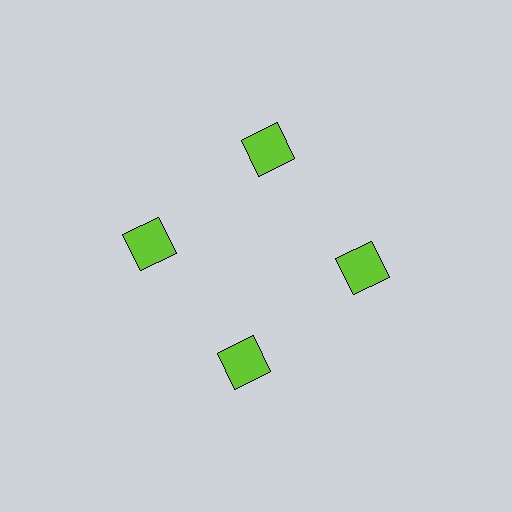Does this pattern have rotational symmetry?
Yes, this pattern has 4-fold rotational symmetry. It looks the same after rotating 90 degrees around the center.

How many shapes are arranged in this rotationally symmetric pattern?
There are 4 shapes, arranged in 4 groups of 1.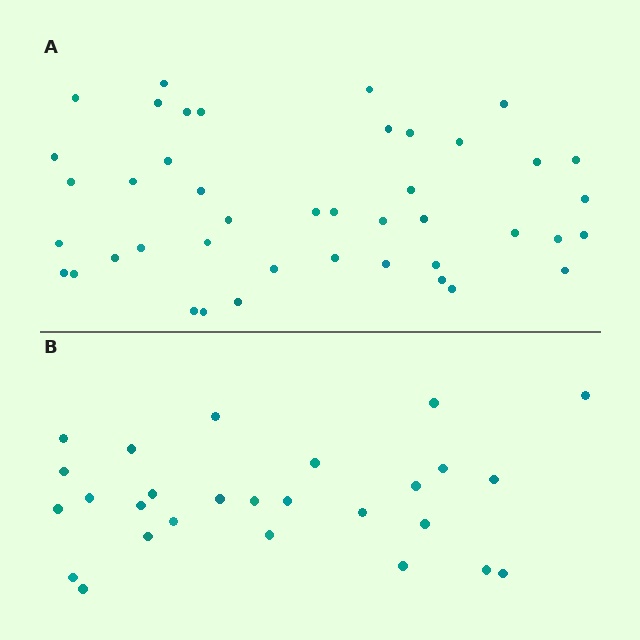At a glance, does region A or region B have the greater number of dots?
Region A (the top region) has more dots.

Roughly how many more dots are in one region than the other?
Region A has approximately 15 more dots than region B.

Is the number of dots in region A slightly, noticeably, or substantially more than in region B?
Region A has substantially more. The ratio is roughly 1.6 to 1.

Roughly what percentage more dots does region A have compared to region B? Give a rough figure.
About 60% more.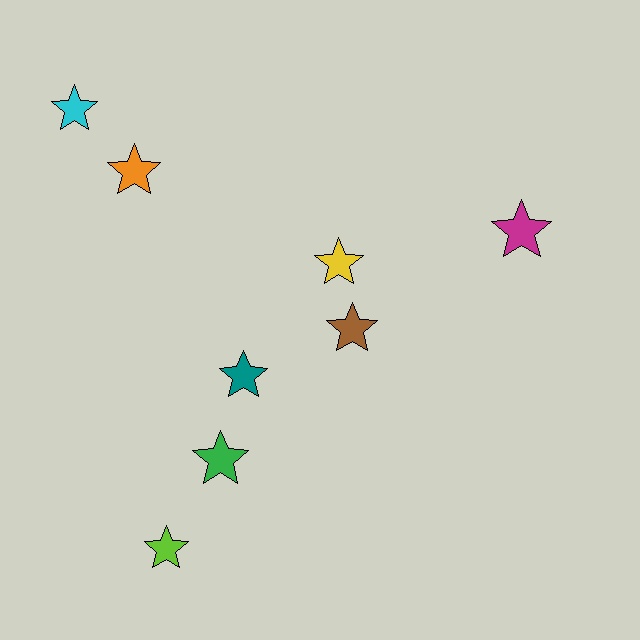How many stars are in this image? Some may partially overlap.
There are 8 stars.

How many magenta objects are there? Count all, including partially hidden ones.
There is 1 magenta object.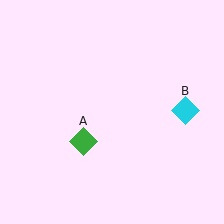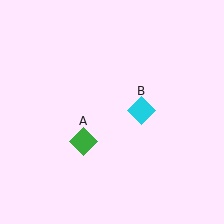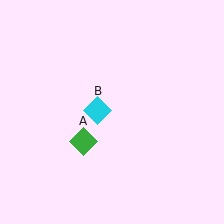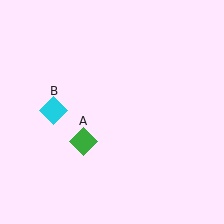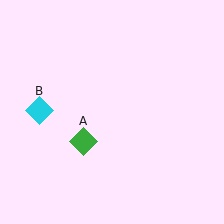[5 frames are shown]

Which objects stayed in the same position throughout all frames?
Green diamond (object A) remained stationary.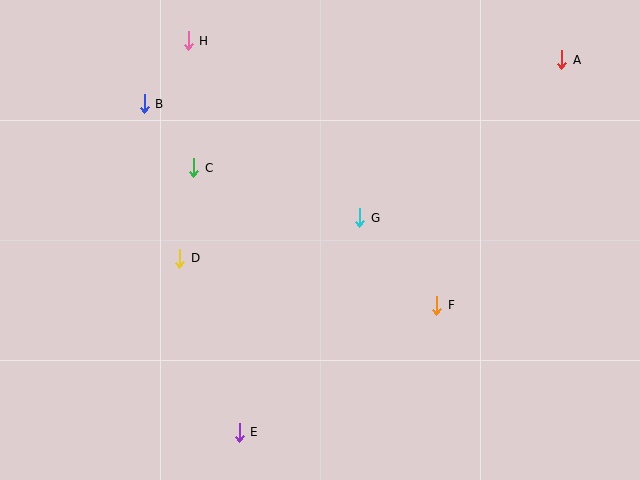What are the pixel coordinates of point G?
Point G is at (360, 218).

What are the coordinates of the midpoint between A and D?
The midpoint between A and D is at (371, 159).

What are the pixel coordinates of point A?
Point A is at (562, 60).